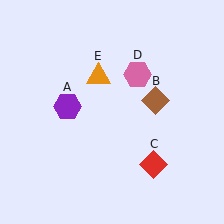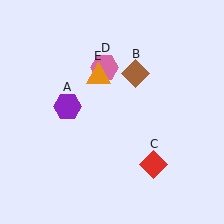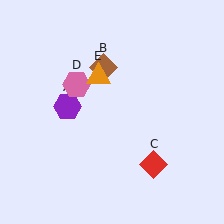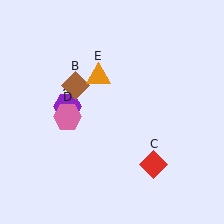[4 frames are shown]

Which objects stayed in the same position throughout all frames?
Purple hexagon (object A) and red diamond (object C) and orange triangle (object E) remained stationary.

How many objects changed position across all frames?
2 objects changed position: brown diamond (object B), pink hexagon (object D).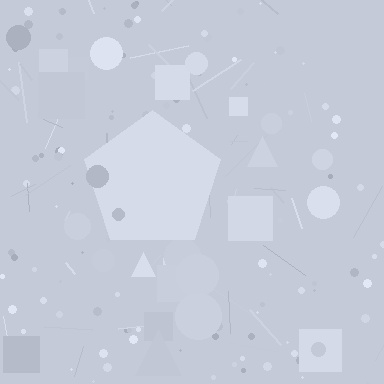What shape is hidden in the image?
A pentagon is hidden in the image.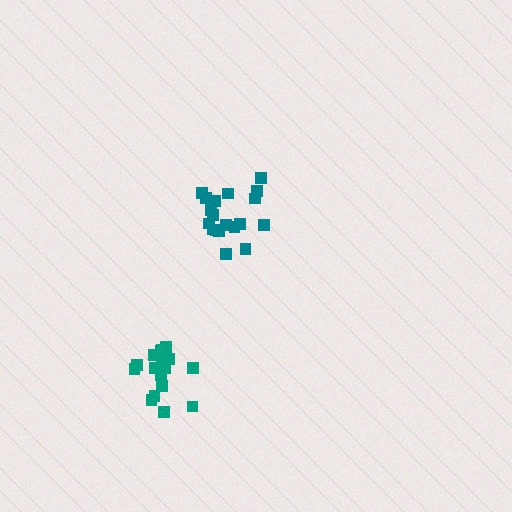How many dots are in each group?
Group 1: 19 dots, Group 2: 19 dots (38 total).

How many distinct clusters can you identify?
There are 2 distinct clusters.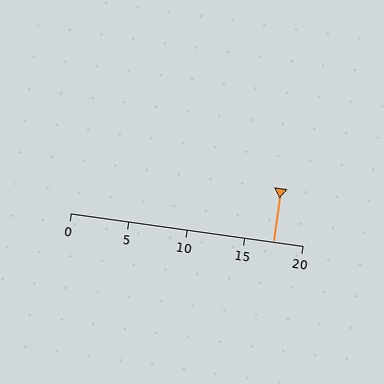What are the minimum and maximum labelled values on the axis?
The axis runs from 0 to 20.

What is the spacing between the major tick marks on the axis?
The major ticks are spaced 5 apart.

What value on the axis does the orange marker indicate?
The marker indicates approximately 17.5.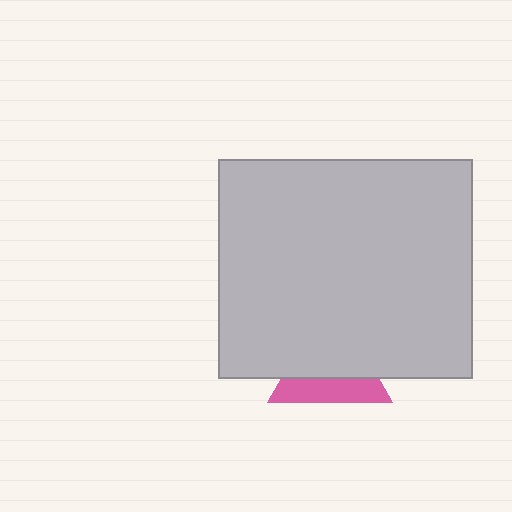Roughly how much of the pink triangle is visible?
A small part of it is visible (roughly 39%).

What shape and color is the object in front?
The object in front is a light gray rectangle.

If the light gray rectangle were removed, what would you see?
You would see the complete pink triangle.